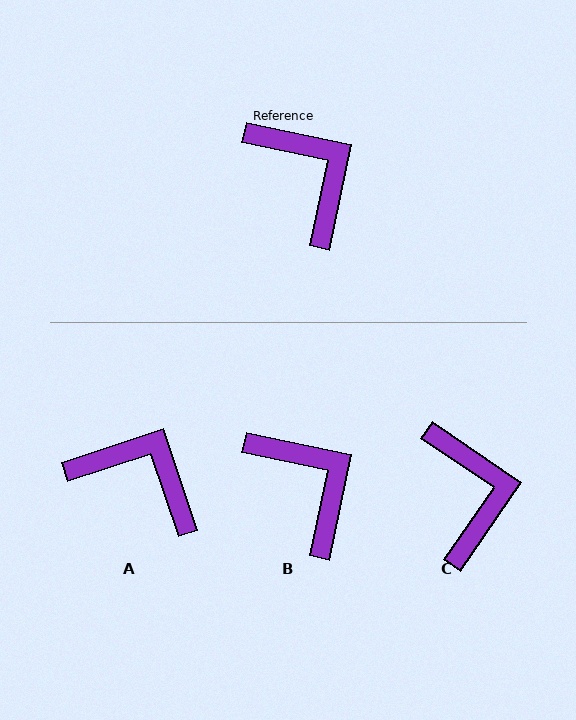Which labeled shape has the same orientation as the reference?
B.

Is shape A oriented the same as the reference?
No, it is off by about 30 degrees.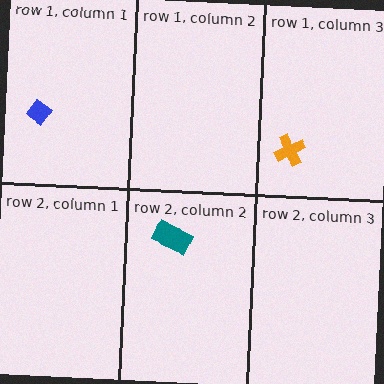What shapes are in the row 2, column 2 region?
The teal rectangle.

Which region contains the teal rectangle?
The row 2, column 2 region.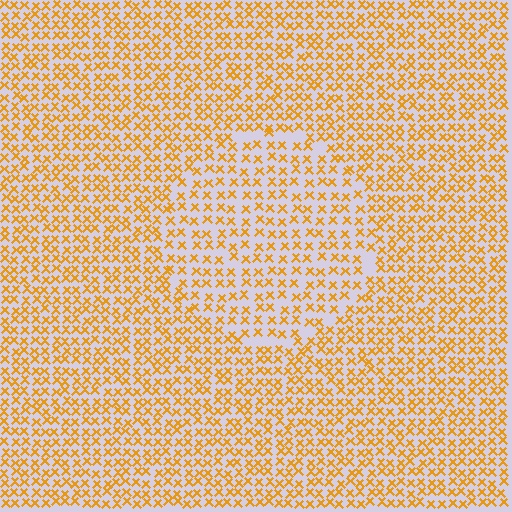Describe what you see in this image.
The image contains small orange elements arranged at two different densities. A circle-shaped region is visible where the elements are less densely packed than the surrounding area.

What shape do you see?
I see a circle.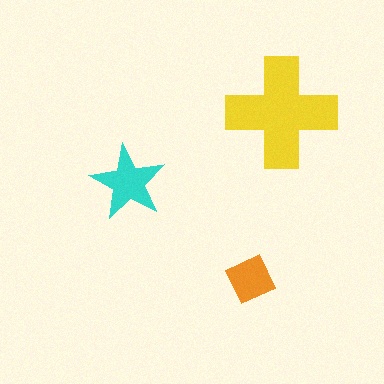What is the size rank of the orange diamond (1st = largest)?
3rd.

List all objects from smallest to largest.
The orange diamond, the cyan star, the yellow cross.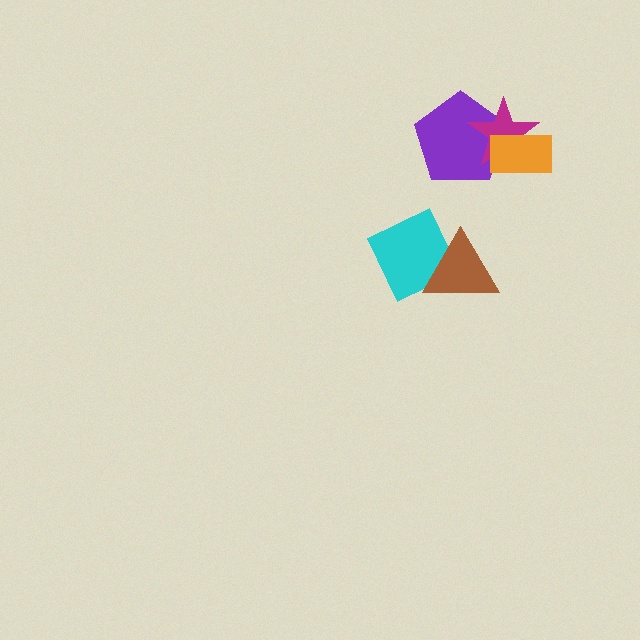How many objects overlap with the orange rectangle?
2 objects overlap with the orange rectangle.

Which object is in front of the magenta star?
The orange rectangle is in front of the magenta star.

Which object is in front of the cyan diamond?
The brown triangle is in front of the cyan diamond.